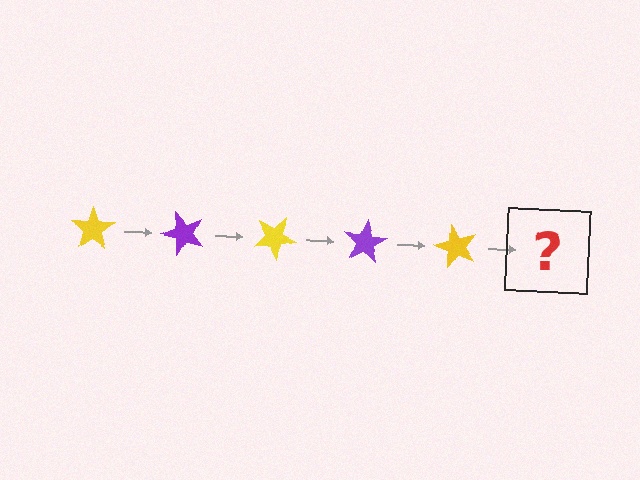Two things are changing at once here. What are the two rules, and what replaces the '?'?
The two rules are that it rotates 50 degrees each step and the color cycles through yellow and purple. The '?' should be a purple star, rotated 250 degrees from the start.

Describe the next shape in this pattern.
It should be a purple star, rotated 250 degrees from the start.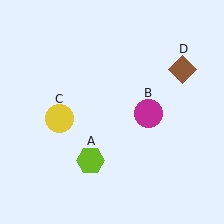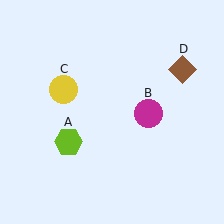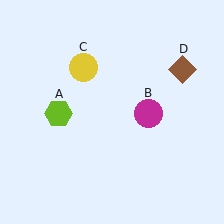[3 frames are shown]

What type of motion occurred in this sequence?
The lime hexagon (object A), yellow circle (object C) rotated clockwise around the center of the scene.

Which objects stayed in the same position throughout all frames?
Magenta circle (object B) and brown diamond (object D) remained stationary.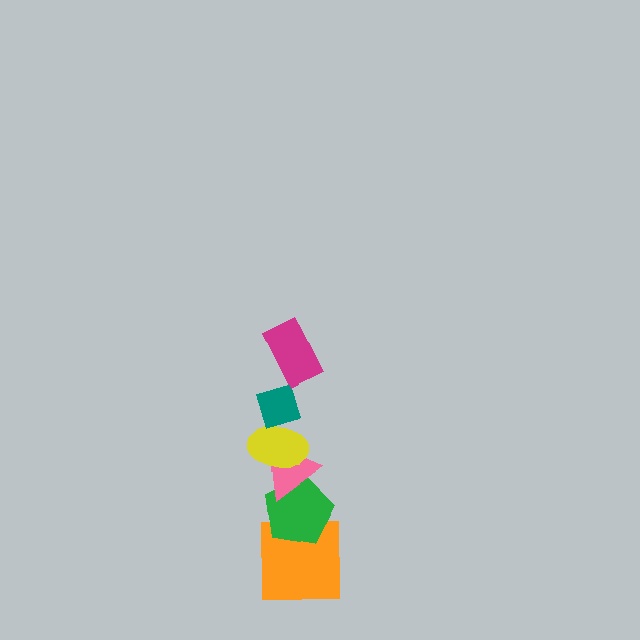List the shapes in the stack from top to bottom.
From top to bottom: the magenta rectangle, the teal diamond, the yellow ellipse, the pink triangle, the green pentagon, the orange square.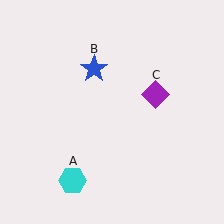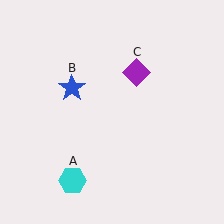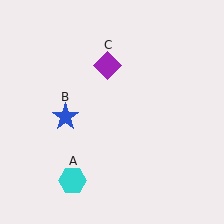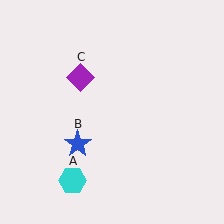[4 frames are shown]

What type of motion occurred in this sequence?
The blue star (object B), purple diamond (object C) rotated counterclockwise around the center of the scene.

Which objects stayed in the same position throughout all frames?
Cyan hexagon (object A) remained stationary.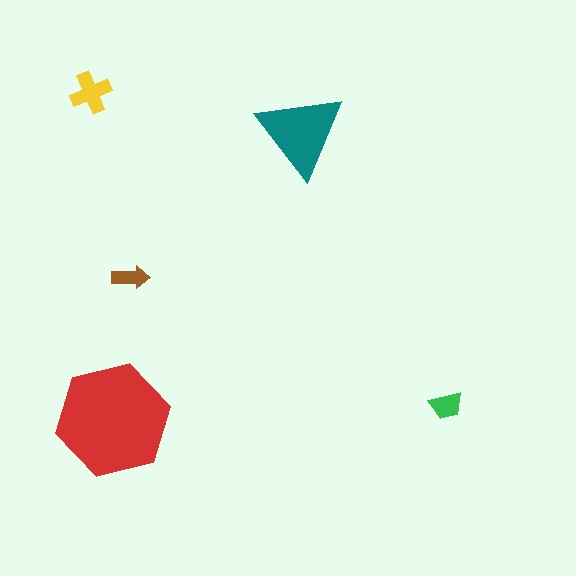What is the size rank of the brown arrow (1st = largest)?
5th.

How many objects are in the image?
There are 5 objects in the image.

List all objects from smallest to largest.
The brown arrow, the green trapezoid, the yellow cross, the teal triangle, the red hexagon.